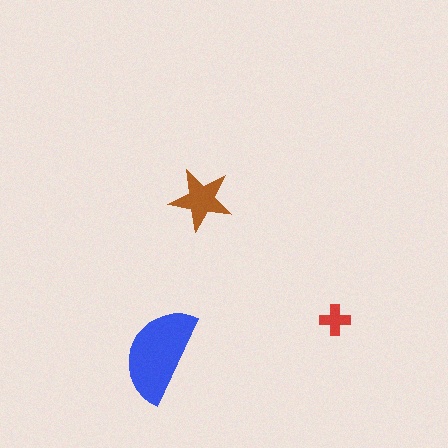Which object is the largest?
The blue semicircle.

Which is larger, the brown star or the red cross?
The brown star.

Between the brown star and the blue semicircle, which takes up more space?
The blue semicircle.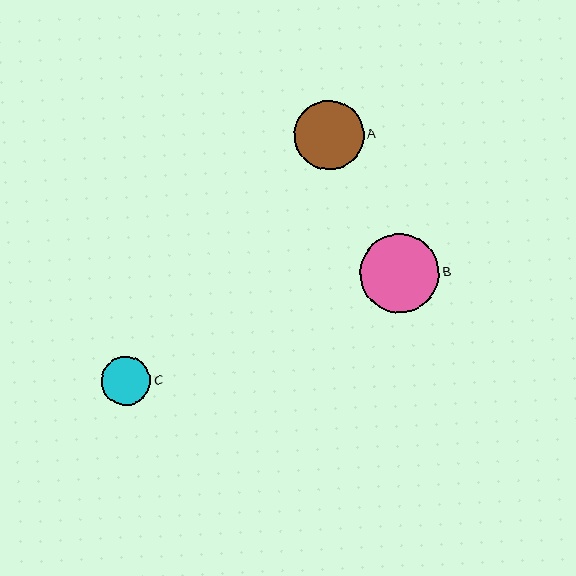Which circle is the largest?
Circle B is the largest with a size of approximately 79 pixels.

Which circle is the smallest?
Circle C is the smallest with a size of approximately 49 pixels.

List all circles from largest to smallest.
From largest to smallest: B, A, C.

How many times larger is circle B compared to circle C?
Circle B is approximately 1.6 times the size of circle C.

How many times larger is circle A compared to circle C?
Circle A is approximately 1.4 times the size of circle C.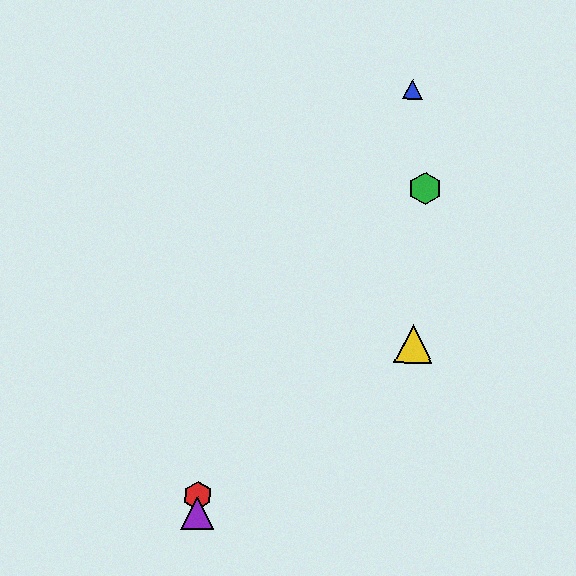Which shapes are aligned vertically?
The red hexagon, the purple triangle are aligned vertically.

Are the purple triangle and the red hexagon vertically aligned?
Yes, both are at x≈197.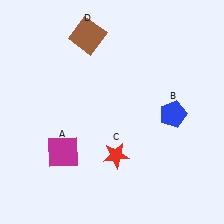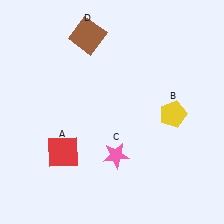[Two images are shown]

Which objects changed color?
A changed from magenta to red. B changed from blue to yellow. C changed from red to pink.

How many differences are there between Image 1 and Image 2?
There are 3 differences between the two images.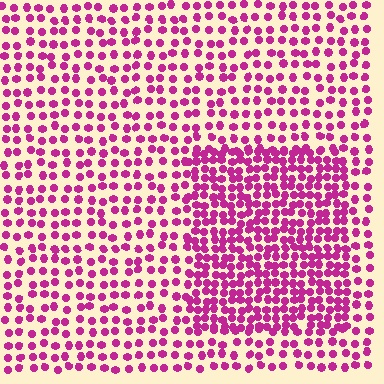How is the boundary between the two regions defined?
The boundary is defined by a change in element density (approximately 1.9x ratio). All elements are the same color, size, and shape.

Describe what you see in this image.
The image contains small magenta elements arranged at two different densities. A rectangle-shaped region is visible where the elements are more densely packed than the surrounding area.